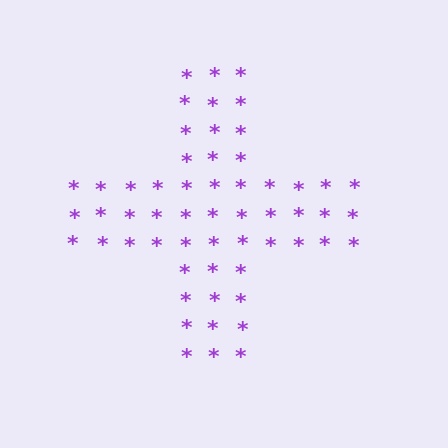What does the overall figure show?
The overall figure shows a cross.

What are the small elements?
The small elements are asterisks.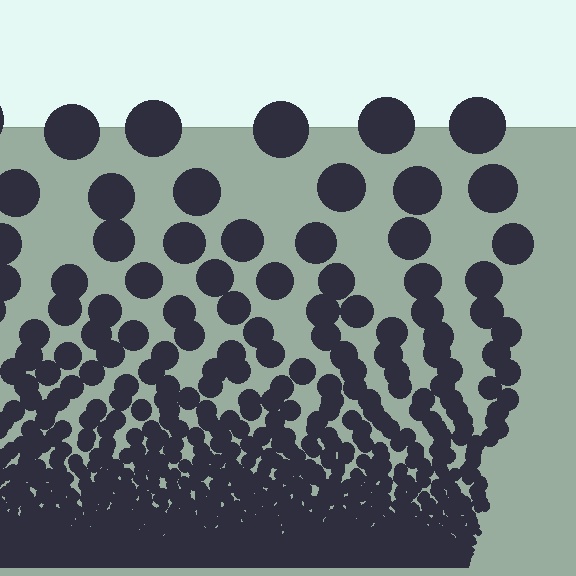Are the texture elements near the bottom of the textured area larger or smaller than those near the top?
Smaller. The gradient is inverted — elements near the bottom are smaller and denser.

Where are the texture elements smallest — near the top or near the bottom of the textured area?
Near the bottom.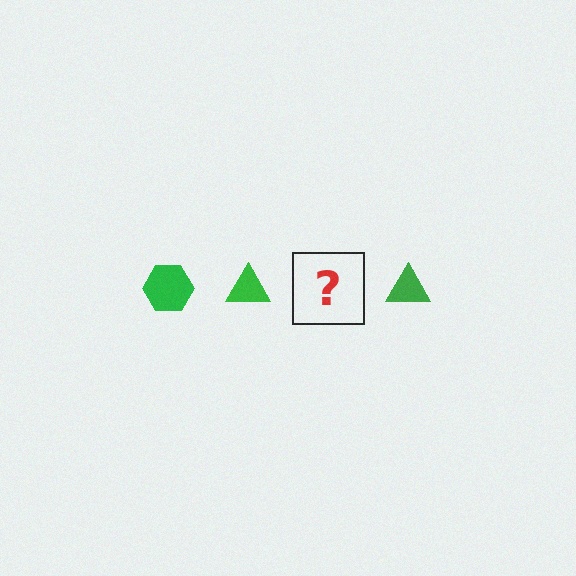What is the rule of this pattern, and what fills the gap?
The rule is that the pattern cycles through hexagon, triangle shapes in green. The gap should be filled with a green hexagon.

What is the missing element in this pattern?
The missing element is a green hexagon.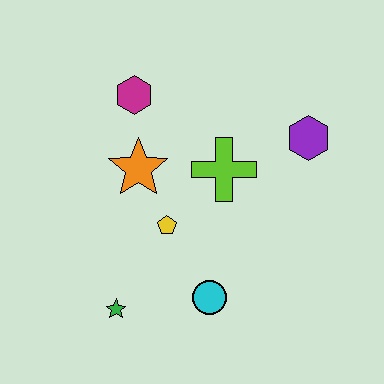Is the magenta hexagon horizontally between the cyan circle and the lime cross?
No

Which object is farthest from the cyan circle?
The magenta hexagon is farthest from the cyan circle.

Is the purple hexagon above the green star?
Yes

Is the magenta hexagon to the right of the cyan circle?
No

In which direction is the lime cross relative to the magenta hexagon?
The lime cross is to the right of the magenta hexagon.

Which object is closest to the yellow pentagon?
The orange star is closest to the yellow pentagon.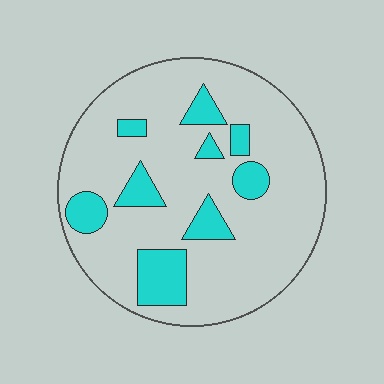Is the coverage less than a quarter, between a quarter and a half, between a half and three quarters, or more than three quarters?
Less than a quarter.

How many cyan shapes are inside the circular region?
9.